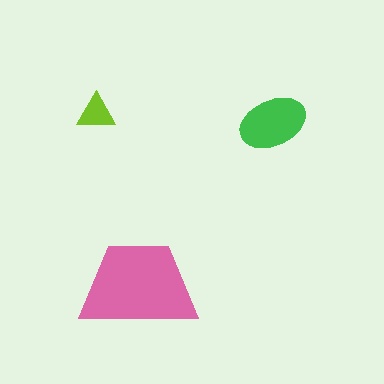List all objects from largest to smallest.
The pink trapezoid, the green ellipse, the lime triangle.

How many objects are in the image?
There are 3 objects in the image.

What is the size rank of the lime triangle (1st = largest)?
3rd.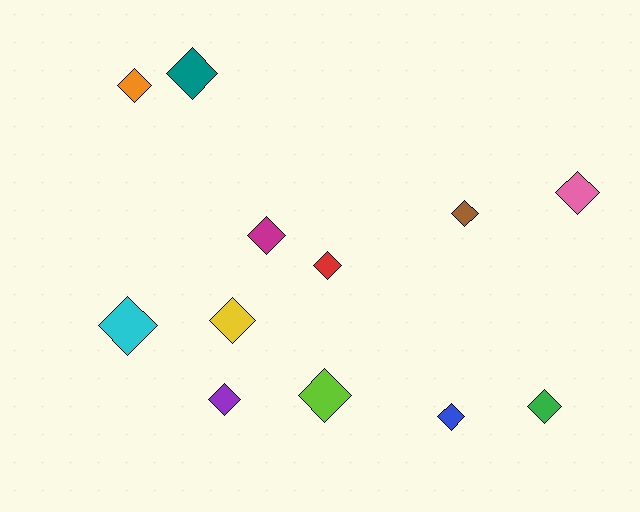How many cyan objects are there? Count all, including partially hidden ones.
There is 1 cyan object.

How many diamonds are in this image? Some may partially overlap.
There are 12 diamonds.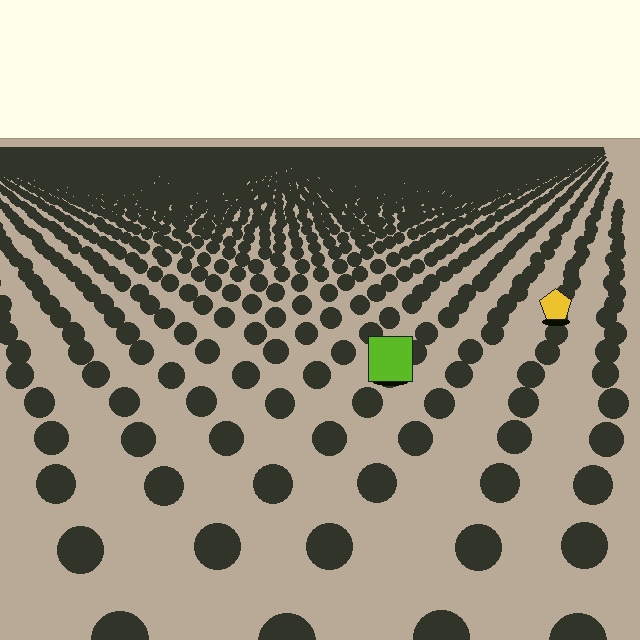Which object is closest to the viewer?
The lime square is closest. The texture marks near it are larger and more spread out.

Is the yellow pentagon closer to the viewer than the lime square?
No. The lime square is closer — you can tell from the texture gradient: the ground texture is coarser near it.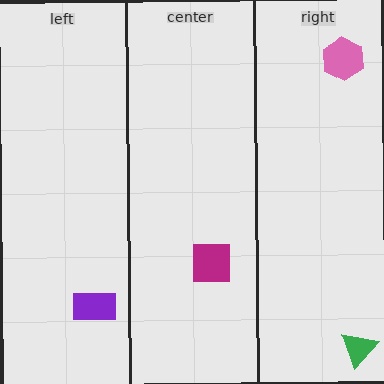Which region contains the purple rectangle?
The left region.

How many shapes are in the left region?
1.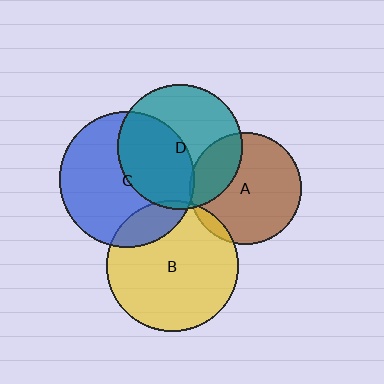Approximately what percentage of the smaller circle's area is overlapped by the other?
Approximately 5%.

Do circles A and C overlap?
Yes.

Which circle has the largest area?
Circle C (blue).